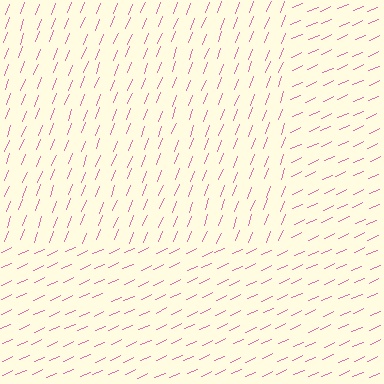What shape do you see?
I see a rectangle.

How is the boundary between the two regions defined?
The boundary is defined purely by a change in line orientation (approximately 45 degrees difference). All lines are the same color and thickness.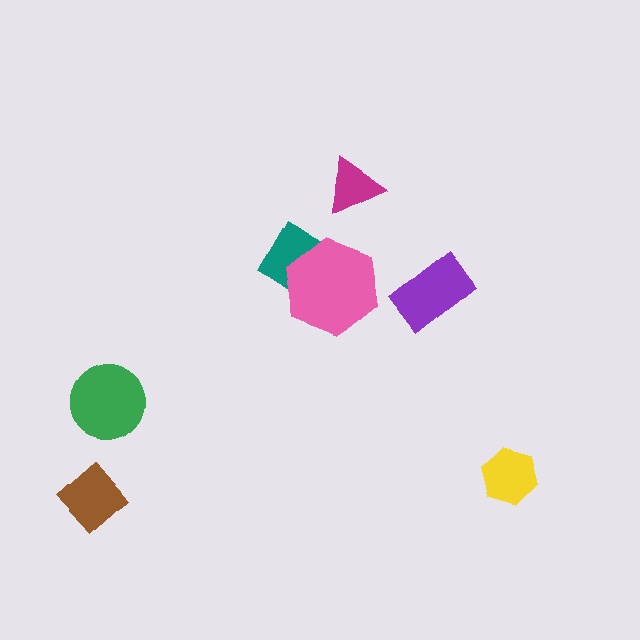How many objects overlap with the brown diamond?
0 objects overlap with the brown diamond.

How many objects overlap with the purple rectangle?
0 objects overlap with the purple rectangle.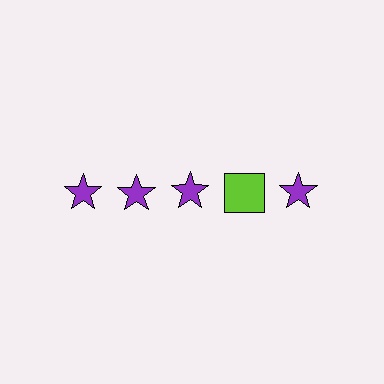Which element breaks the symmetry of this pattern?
The lime square in the top row, second from right column breaks the symmetry. All other shapes are purple stars.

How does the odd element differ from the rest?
It differs in both color (lime instead of purple) and shape (square instead of star).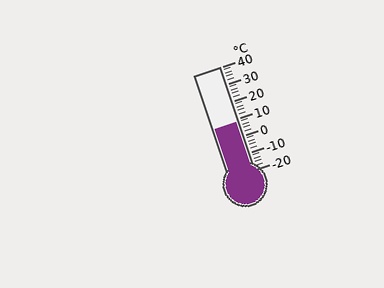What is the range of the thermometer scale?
The thermometer scale ranges from -20°C to 40°C.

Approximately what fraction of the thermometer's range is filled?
The thermometer is filled to approximately 45% of its range.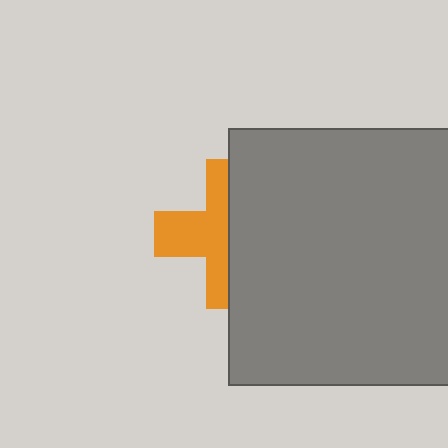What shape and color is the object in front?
The object in front is a gray square.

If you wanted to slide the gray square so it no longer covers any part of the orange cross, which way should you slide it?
Slide it right — that is the most direct way to separate the two shapes.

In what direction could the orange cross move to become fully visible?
The orange cross could move left. That would shift it out from behind the gray square entirely.